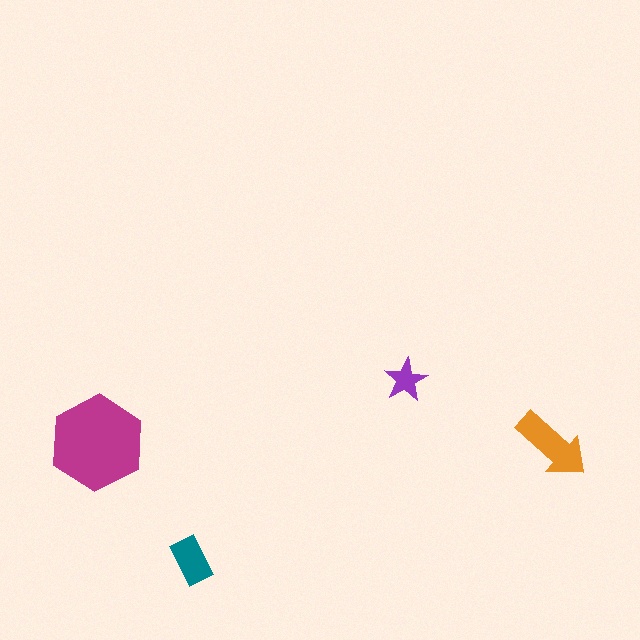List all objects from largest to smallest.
The magenta hexagon, the orange arrow, the teal rectangle, the purple star.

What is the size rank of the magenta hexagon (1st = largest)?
1st.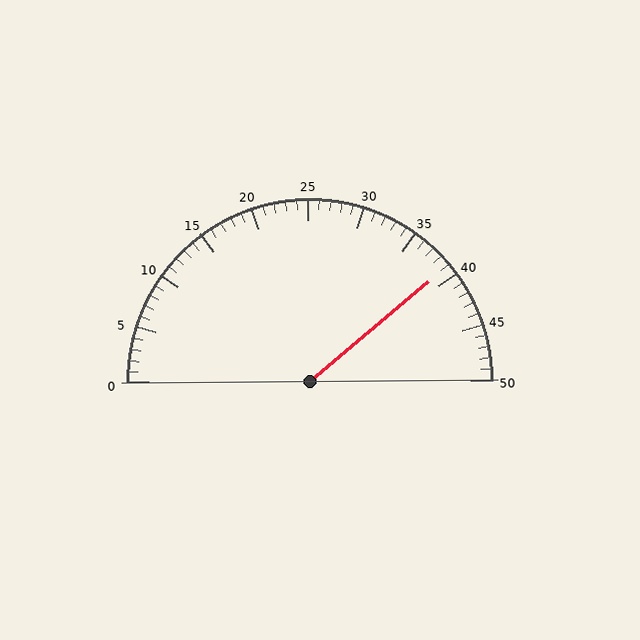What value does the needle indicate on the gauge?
The needle indicates approximately 39.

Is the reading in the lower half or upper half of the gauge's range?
The reading is in the upper half of the range (0 to 50).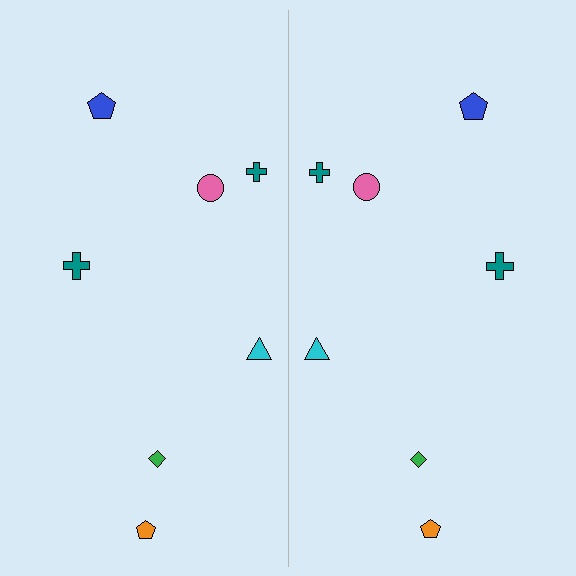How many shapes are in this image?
There are 14 shapes in this image.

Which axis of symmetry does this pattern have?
The pattern has a vertical axis of symmetry running through the center of the image.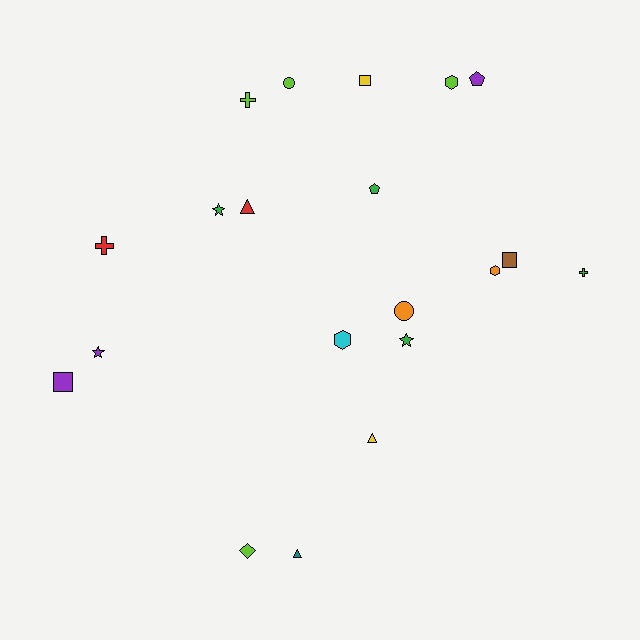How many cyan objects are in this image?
There is 1 cyan object.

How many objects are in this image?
There are 20 objects.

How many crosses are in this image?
There are 3 crosses.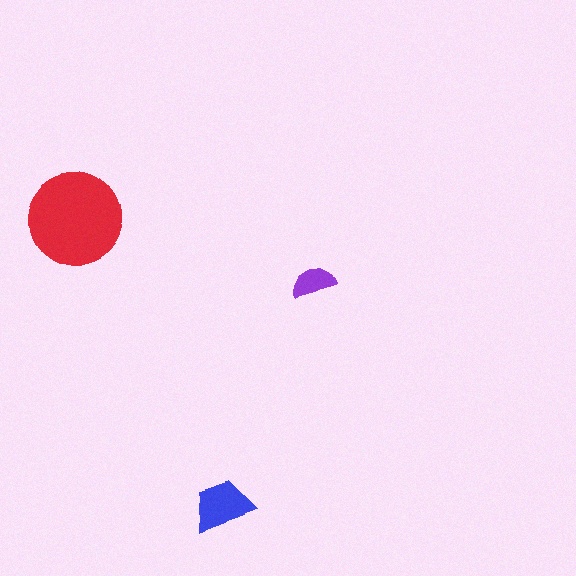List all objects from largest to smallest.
The red circle, the blue trapezoid, the purple semicircle.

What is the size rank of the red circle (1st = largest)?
1st.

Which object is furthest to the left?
The red circle is leftmost.